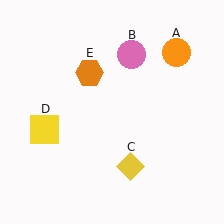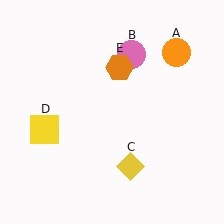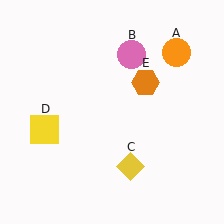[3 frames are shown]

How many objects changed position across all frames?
1 object changed position: orange hexagon (object E).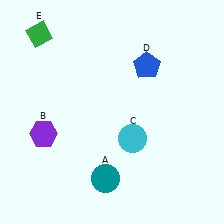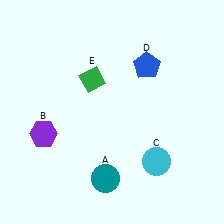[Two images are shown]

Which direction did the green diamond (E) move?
The green diamond (E) moved right.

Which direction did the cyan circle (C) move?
The cyan circle (C) moved right.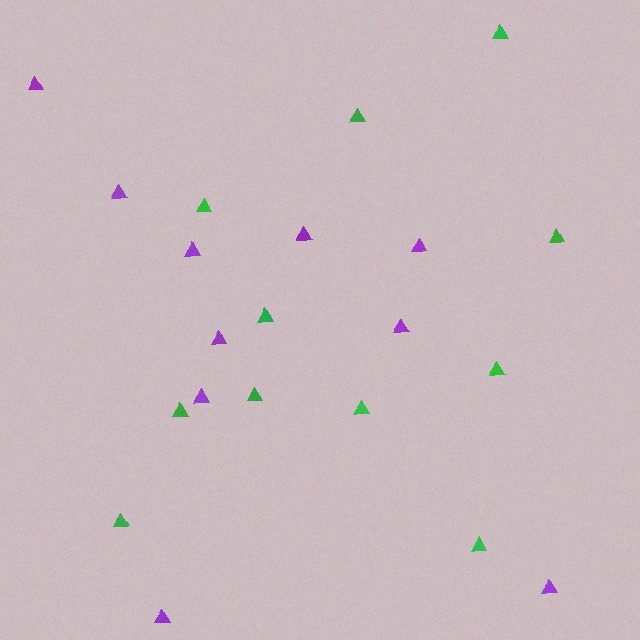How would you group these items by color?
There are 2 groups: one group of purple triangles (10) and one group of green triangles (11).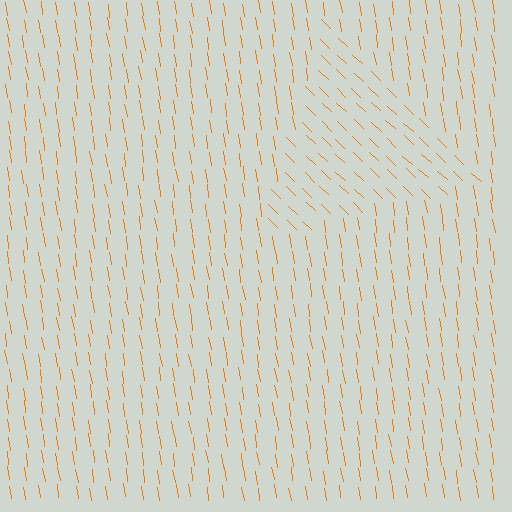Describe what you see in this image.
The image is filled with small orange line segments. A triangle region in the image has lines oriented differently from the surrounding lines, creating a visible texture boundary.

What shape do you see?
I see a triangle.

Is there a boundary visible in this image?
Yes, there is a texture boundary formed by a change in line orientation.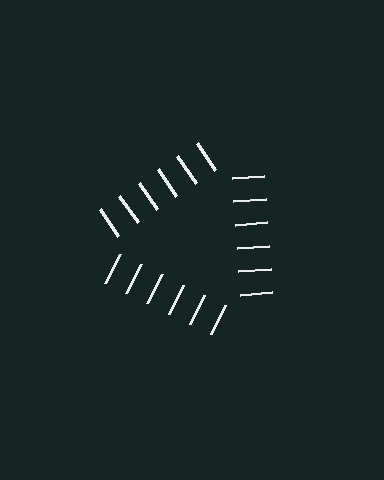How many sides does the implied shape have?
3 sides — the line-ends trace a triangle.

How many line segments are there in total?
18 — 6 along each of the 3 edges.